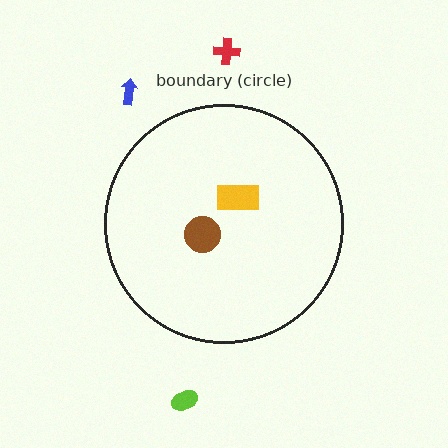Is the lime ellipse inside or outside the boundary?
Outside.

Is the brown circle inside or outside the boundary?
Inside.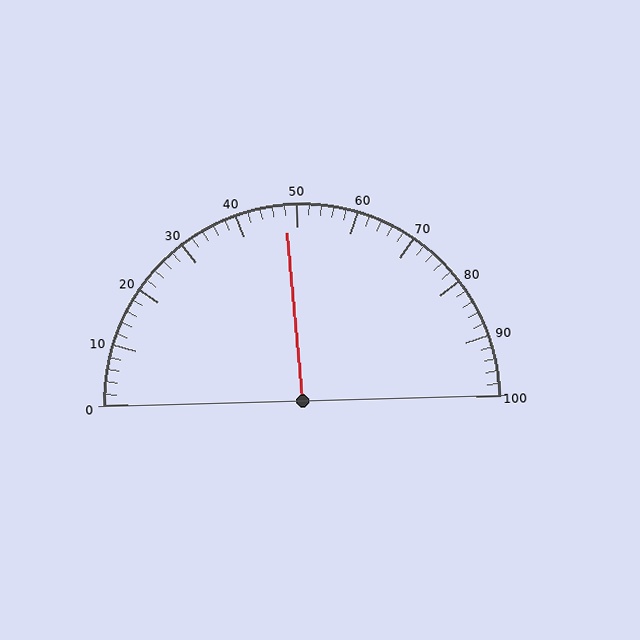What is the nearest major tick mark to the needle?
The nearest major tick mark is 50.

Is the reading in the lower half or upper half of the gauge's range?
The reading is in the lower half of the range (0 to 100).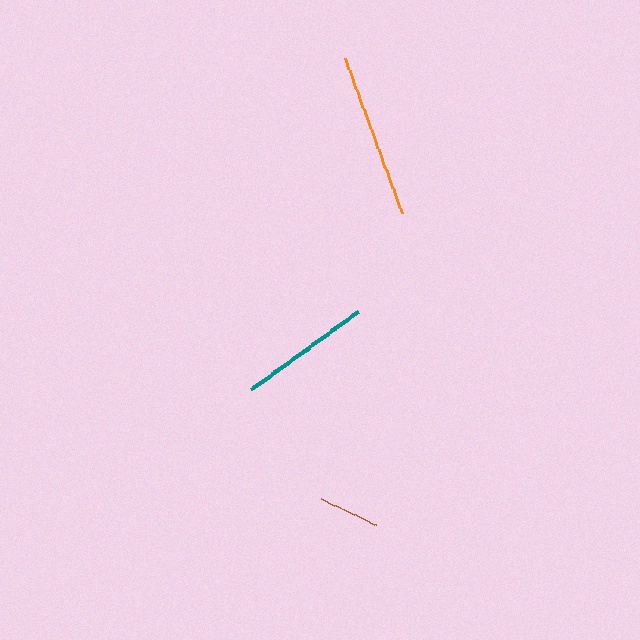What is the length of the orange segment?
The orange segment is approximately 165 pixels long.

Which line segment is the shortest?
The brown line is the shortest at approximately 62 pixels.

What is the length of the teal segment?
The teal segment is approximately 132 pixels long.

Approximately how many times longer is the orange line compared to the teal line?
The orange line is approximately 1.3 times the length of the teal line.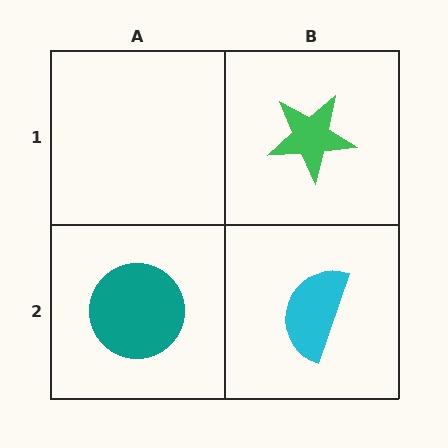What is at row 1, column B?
A green star.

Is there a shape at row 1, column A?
No, that cell is empty.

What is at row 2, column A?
A teal circle.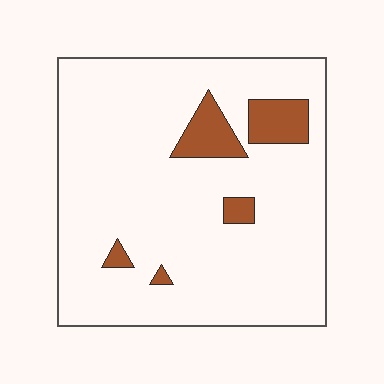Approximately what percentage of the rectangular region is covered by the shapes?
Approximately 10%.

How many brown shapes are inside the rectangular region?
5.